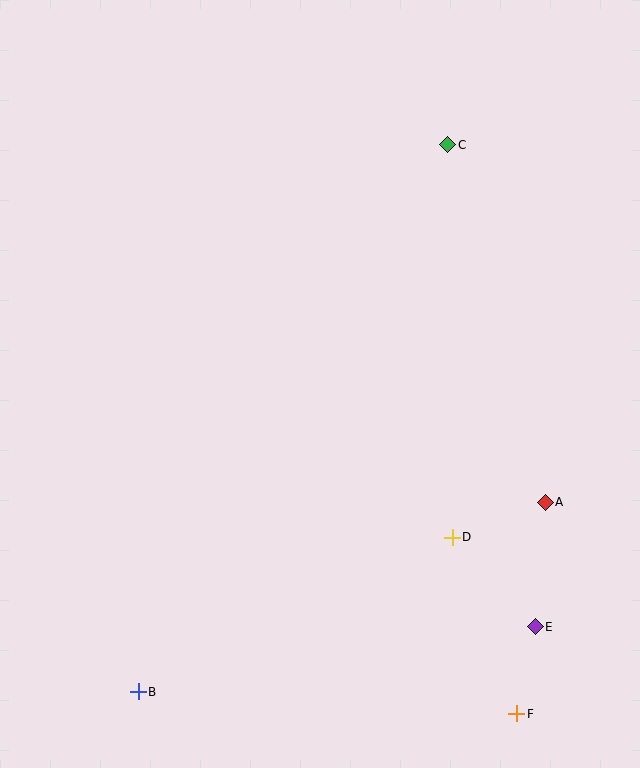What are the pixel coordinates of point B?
Point B is at (138, 692).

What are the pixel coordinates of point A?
Point A is at (545, 502).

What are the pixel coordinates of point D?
Point D is at (452, 537).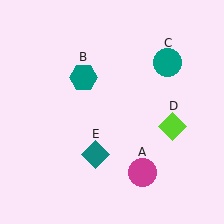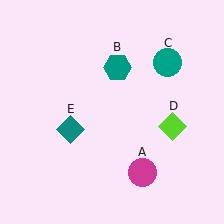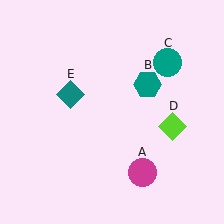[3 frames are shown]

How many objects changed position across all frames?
2 objects changed position: teal hexagon (object B), teal diamond (object E).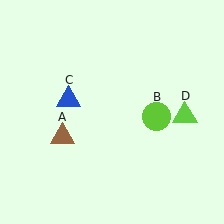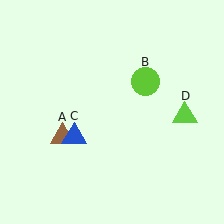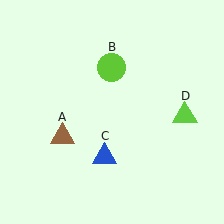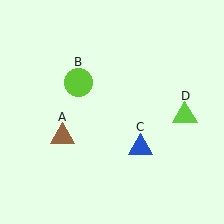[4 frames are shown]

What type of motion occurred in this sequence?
The lime circle (object B), blue triangle (object C) rotated counterclockwise around the center of the scene.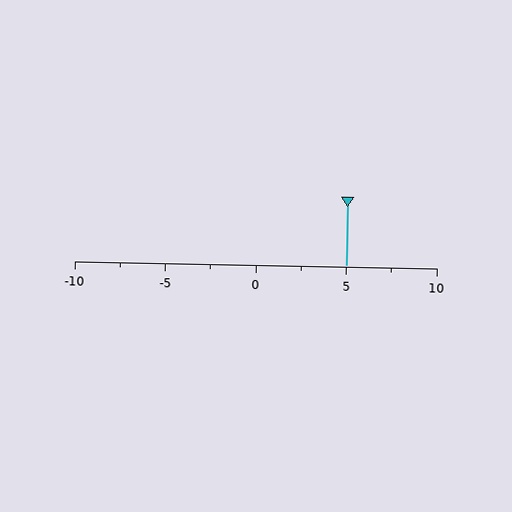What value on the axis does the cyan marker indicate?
The marker indicates approximately 5.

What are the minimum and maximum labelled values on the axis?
The axis runs from -10 to 10.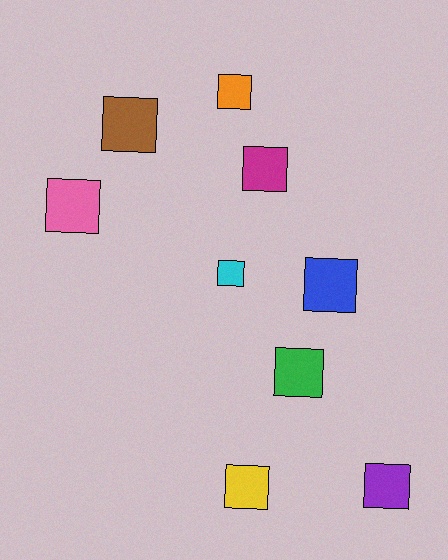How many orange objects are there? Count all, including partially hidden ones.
There is 1 orange object.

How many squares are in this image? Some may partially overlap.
There are 9 squares.